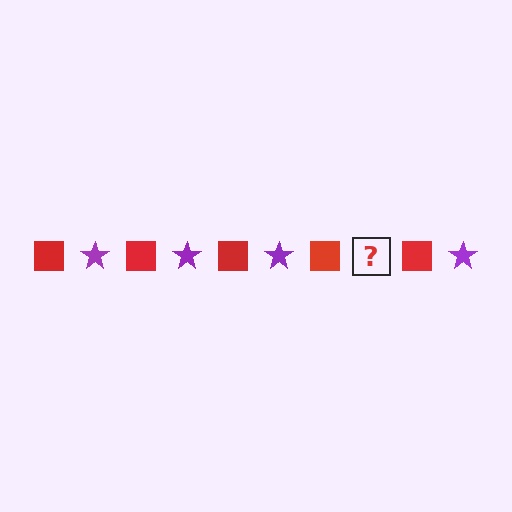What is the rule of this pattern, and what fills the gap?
The rule is that the pattern alternates between red square and purple star. The gap should be filled with a purple star.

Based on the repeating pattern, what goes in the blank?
The blank should be a purple star.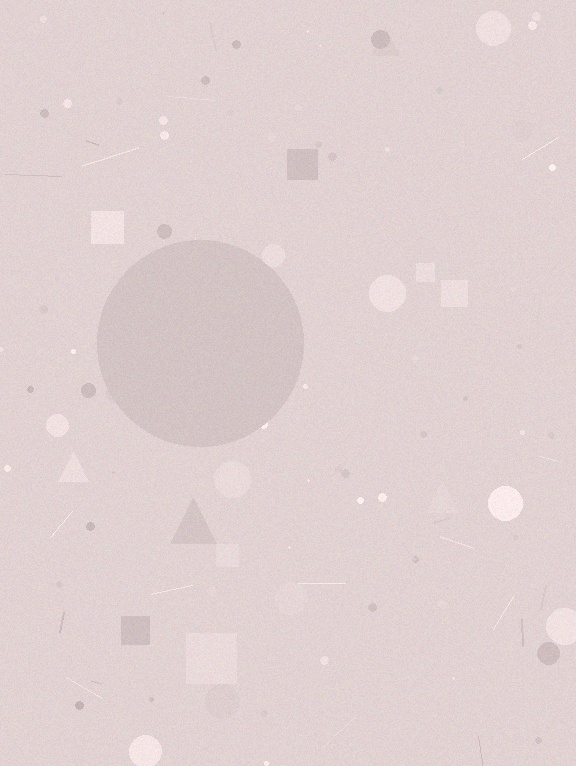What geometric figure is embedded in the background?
A circle is embedded in the background.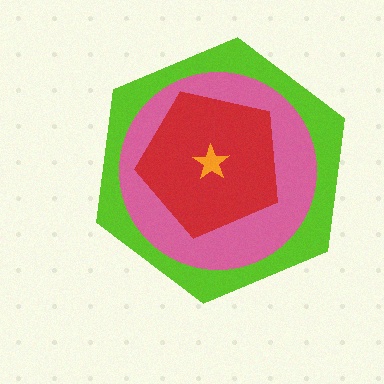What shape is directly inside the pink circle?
The red pentagon.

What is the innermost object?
The orange star.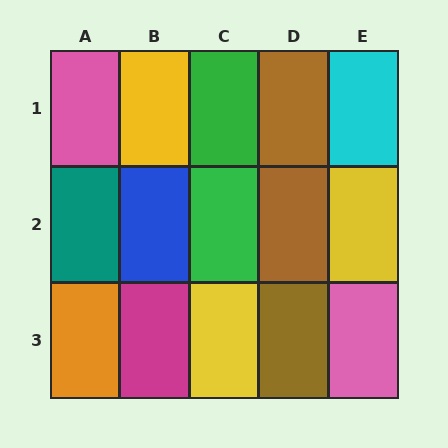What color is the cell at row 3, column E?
Pink.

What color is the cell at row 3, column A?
Orange.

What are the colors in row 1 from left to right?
Pink, yellow, green, brown, cyan.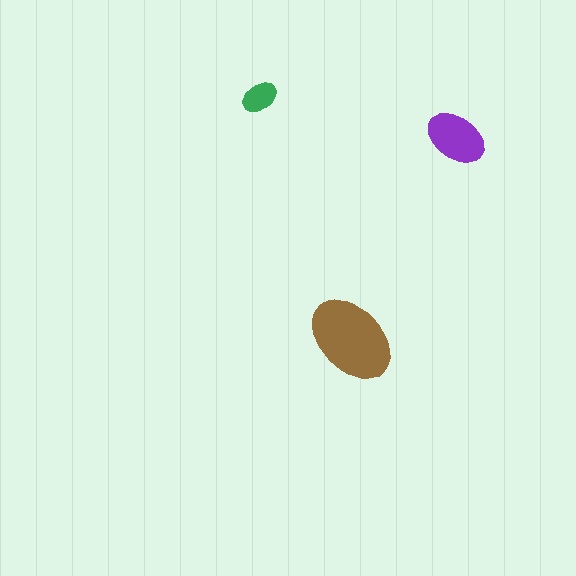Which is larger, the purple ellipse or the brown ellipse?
The brown one.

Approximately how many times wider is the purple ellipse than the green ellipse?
About 1.5 times wider.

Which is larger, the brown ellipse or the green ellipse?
The brown one.